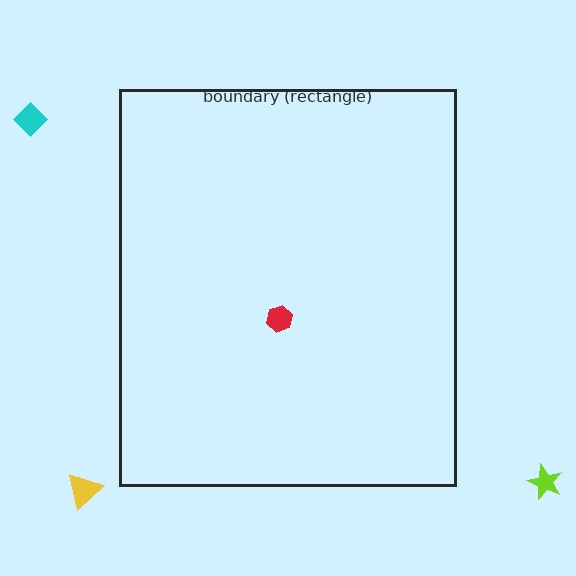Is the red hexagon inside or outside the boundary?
Inside.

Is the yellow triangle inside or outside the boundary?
Outside.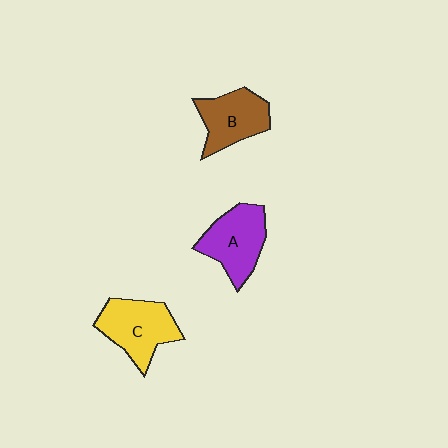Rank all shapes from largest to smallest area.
From largest to smallest: C (yellow), A (purple), B (brown).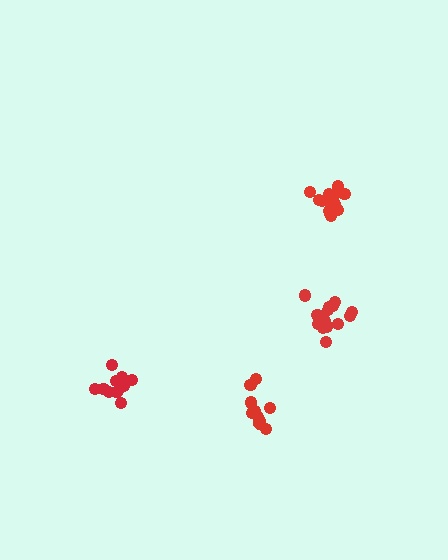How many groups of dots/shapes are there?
There are 4 groups.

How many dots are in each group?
Group 1: 11 dots, Group 2: 15 dots, Group 3: 10 dots, Group 4: 14 dots (50 total).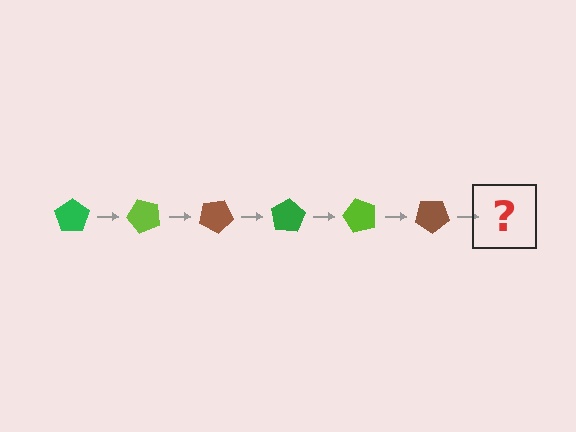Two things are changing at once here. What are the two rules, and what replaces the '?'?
The two rules are that it rotates 50 degrees each step and the color cycles through green, lime, and brown. The '?' should be a green pentagon, rotated 300 degrees from the start.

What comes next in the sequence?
The next element should be a green pentagon, rotated 300 degrees from the start.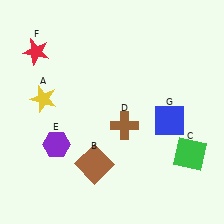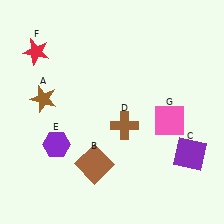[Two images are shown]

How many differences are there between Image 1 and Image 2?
There are 3 differences between the two images.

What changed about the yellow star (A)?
In Image 1, A is yellow. In Image 2, it changed to brown.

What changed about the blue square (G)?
In Image 1, G is blue. In Image 2, it changed to pink.